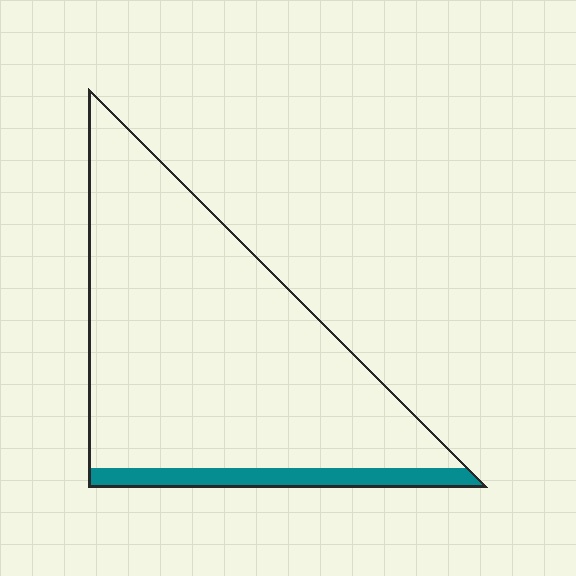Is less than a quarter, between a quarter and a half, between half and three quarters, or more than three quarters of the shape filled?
Less than a quarter.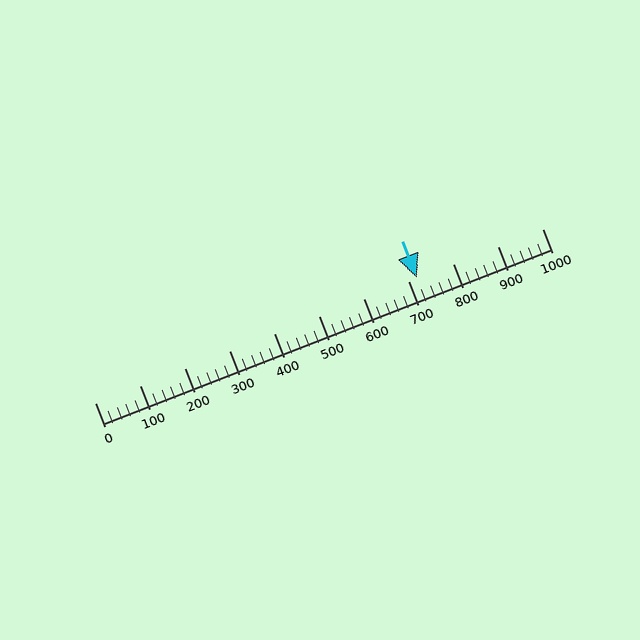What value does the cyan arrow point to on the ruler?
The cyan arrow points to approximately 720.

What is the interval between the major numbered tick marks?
The major tick marks are spaced 100 units apart.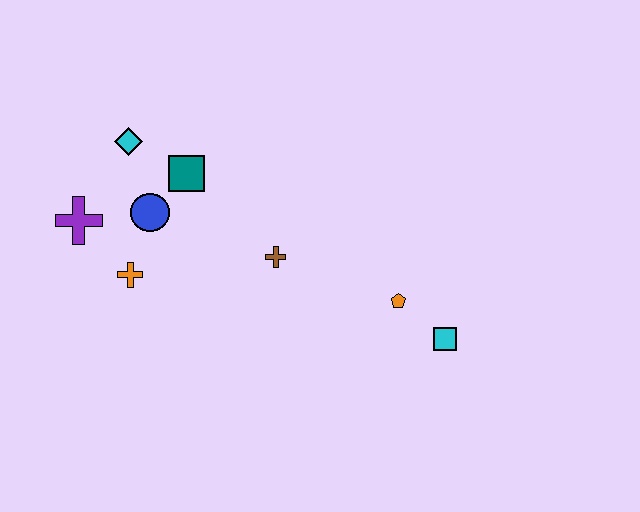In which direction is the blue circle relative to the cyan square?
The blue circle is to the left of the cyan square.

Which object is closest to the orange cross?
The blue circle is closest to the orange cross.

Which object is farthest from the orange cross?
The cyan square is farthest from the orange cross.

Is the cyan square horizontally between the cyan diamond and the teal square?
No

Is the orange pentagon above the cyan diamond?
No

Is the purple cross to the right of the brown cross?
No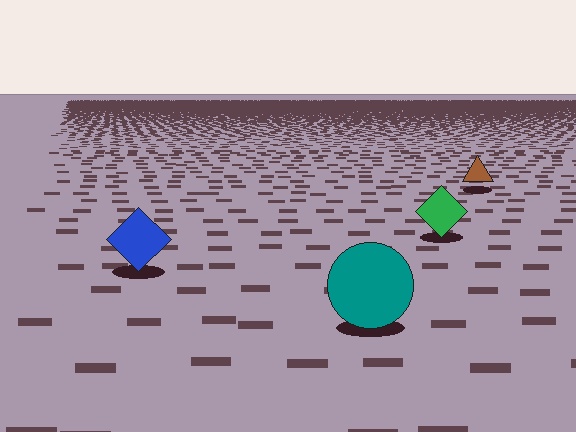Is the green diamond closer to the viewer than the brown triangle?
Yes. The green diamond is closer — you can tell from the texture gradient: the ground texture is coarser near it.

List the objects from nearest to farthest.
From nearest to farthest: the teal circle, the blue diamond, the green diamond, the brown triangle.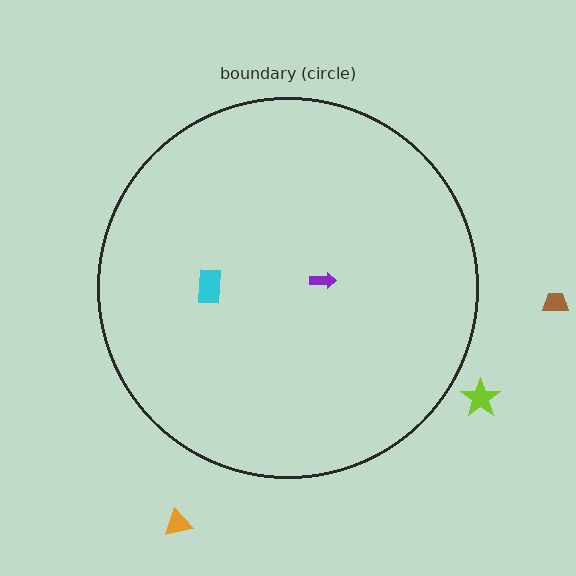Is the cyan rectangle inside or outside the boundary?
Inside.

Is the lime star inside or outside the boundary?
Outside.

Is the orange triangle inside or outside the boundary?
Outside.